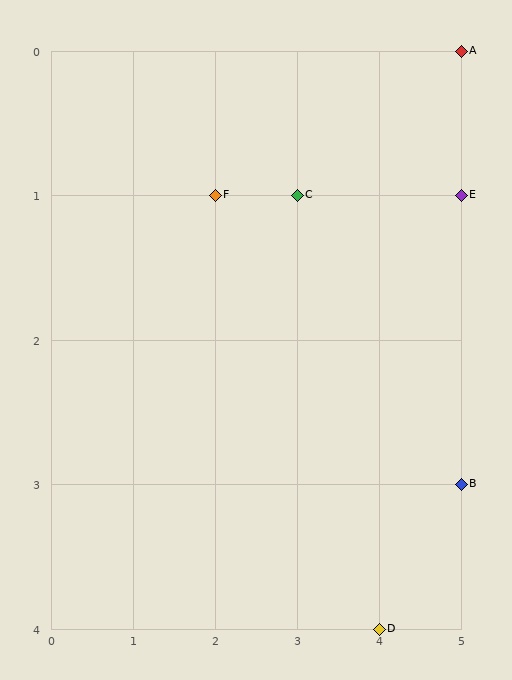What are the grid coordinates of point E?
Point E is at grid coordinates (5, 1).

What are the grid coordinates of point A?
Point A is at grid coordinates (5, 0).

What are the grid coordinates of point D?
Point D is at grid coordinates (4, 4).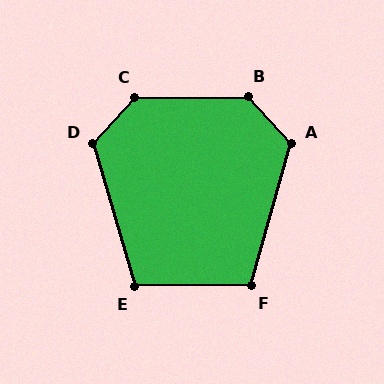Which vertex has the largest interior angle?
C, at approximately 133 degrees.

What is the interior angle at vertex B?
Approximately 133 degrees (obtuse).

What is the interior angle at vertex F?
Approximately 106 degrees (obtuse).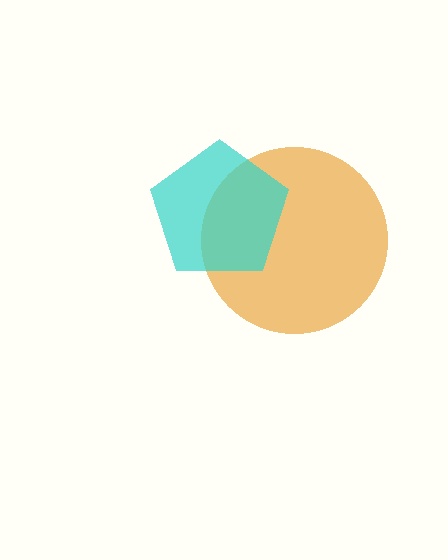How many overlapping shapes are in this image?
There are 2 overlapping shapes in the image.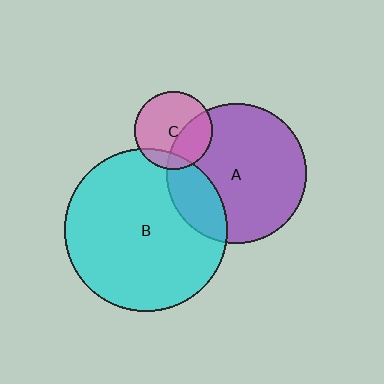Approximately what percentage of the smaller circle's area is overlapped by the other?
Approximately 20%.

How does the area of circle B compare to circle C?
Approximately 4.4 times.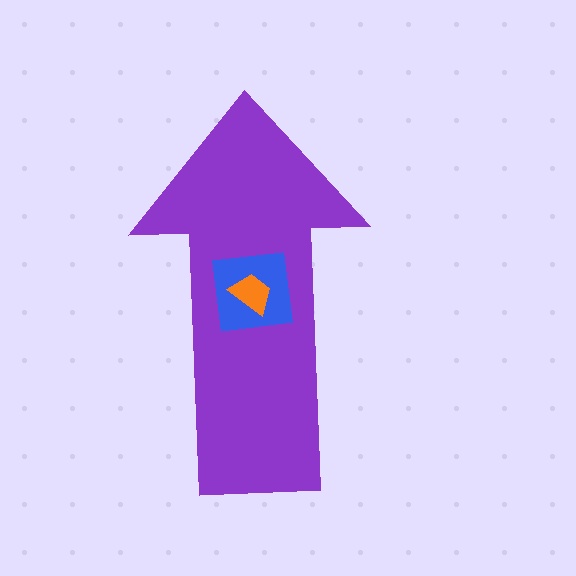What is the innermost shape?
The orange trapezoid.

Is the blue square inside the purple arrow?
Yes.